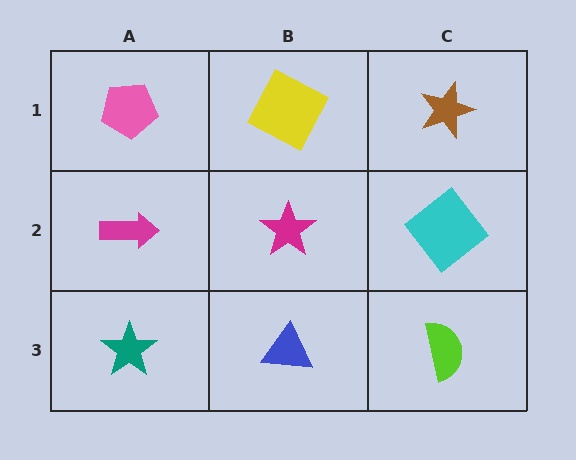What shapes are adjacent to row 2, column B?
A yellow square (row 1, column B), a blue triangle (row 3, column B), a magenta arrow (row 2, column A), a cyan diamond (row 2, column C).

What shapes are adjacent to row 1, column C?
A cyan diamond (row 2, column C), a yellow square (row 1, column B).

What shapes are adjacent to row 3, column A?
A magenta arrow (row 2, column A), a blue triangle (row 3, column B).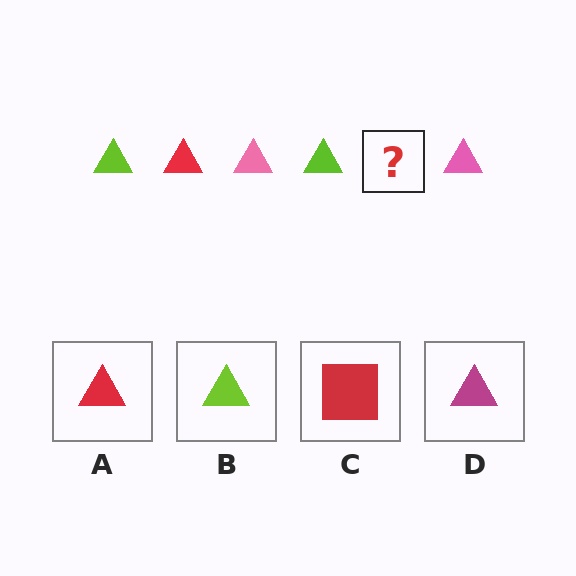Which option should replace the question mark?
Option A.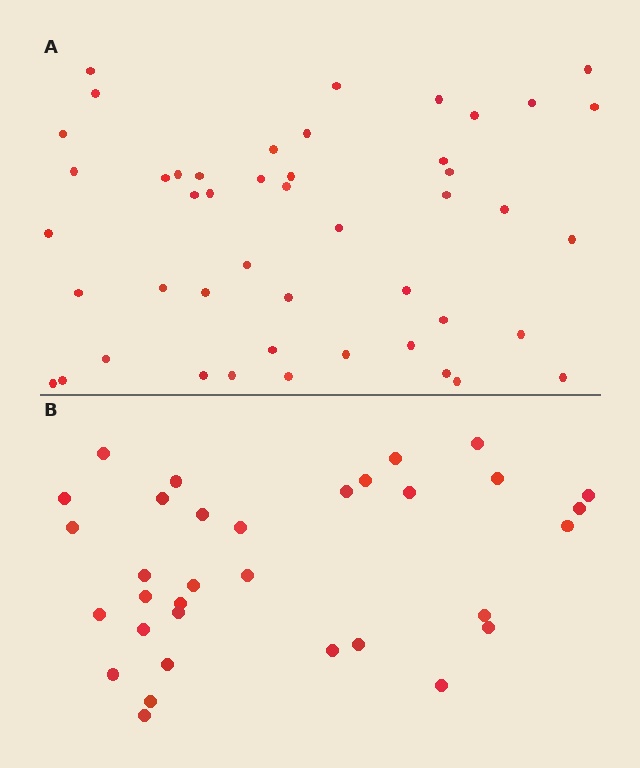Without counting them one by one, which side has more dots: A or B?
Region A (the top region) has more dots.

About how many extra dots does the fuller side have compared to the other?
Region A has approximately 15 more dots than region B.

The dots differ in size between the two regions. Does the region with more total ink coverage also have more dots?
No. Region B has more total ink coverage because its dots are larger, but region A actually contains more individual dots. Total area can be misleading — the number of items is what matters here.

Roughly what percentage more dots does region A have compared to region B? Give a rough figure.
About 40% more.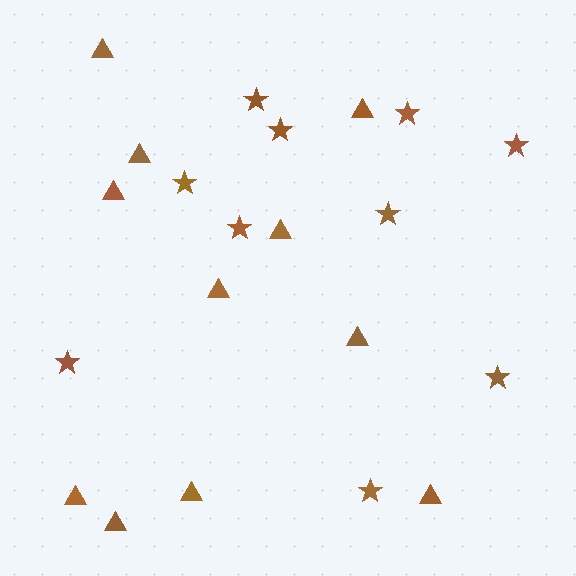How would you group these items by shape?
There are 2 groups: one group of triangles (11) and one group of stars (10).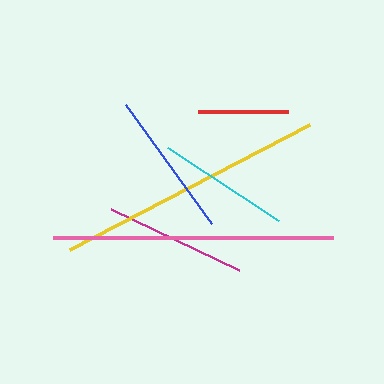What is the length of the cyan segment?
The cyan segment is approximately 133 pixels long.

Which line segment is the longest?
The pink line is the longest at approximately 280 pixels.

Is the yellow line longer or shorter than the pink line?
The pink line is longer than the yellow line.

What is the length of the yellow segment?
The yellow segment is approximately 270 pixels long.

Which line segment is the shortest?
The red line is the shortest at approximately 90 pixels.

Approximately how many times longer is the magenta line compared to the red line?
The magenta line is approximately 1.6 times the length of the red line.